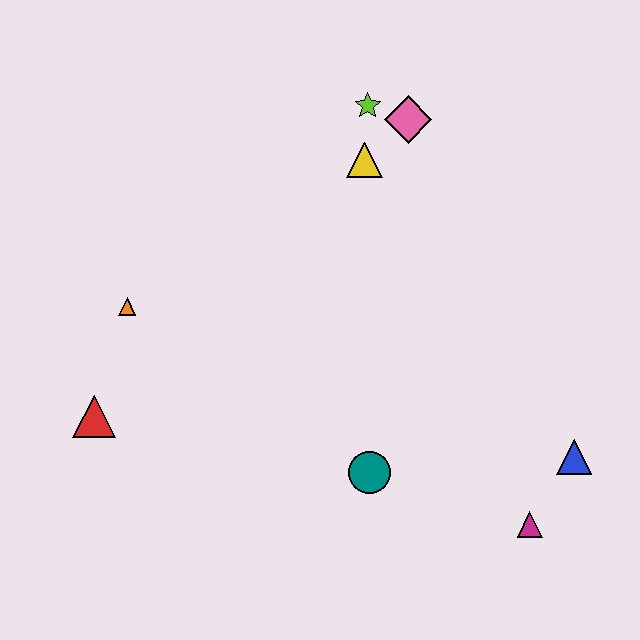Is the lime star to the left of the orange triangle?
No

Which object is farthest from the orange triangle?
The blue triangle is farthest from the orange triangle.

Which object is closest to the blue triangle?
The magenta triangle is closest to the blue triangle.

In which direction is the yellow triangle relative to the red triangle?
The yellow triangle is to the right of the red triangle.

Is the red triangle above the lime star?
No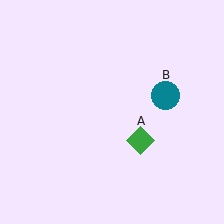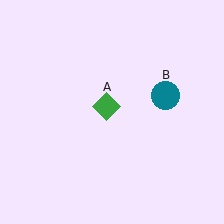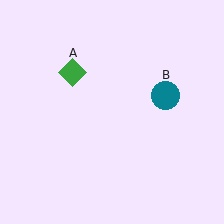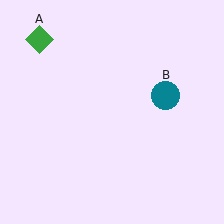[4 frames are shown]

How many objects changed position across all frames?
1 object changed position: green diamond (object A).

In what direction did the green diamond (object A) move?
The green diamond (object A) moved up and to the left.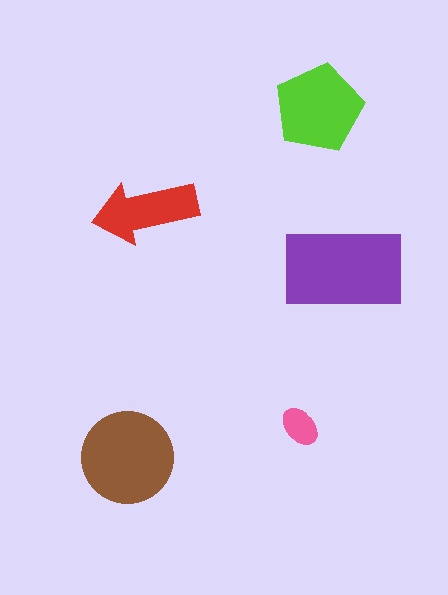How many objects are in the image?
There are 5 objects in the image.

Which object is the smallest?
The pink ellipse.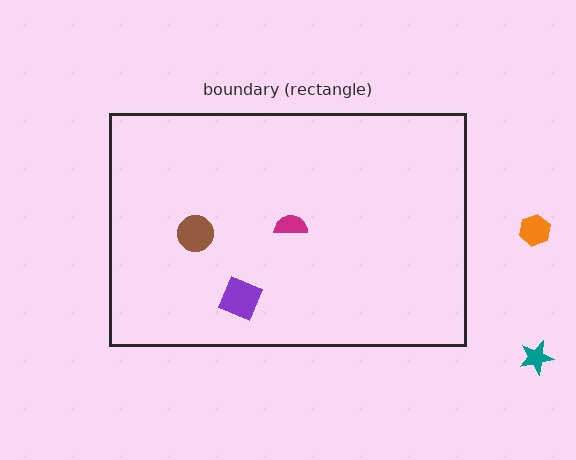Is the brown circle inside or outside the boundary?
Inside.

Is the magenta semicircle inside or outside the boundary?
Inside.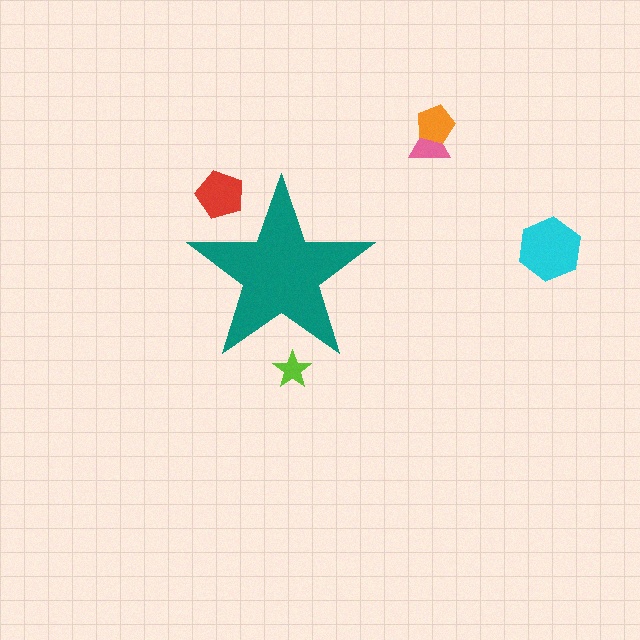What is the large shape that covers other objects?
A teal star.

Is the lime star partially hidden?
Yes, the lime star is partially hidden behind the teal star.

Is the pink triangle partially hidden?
No, the pink triangle is fully visible.